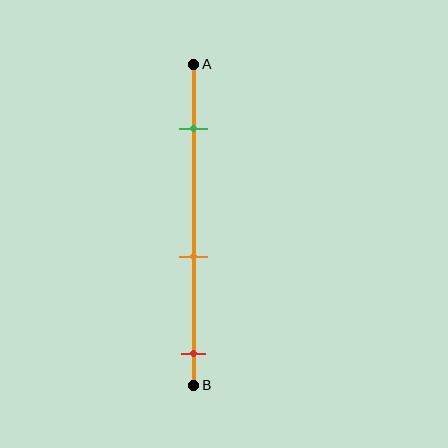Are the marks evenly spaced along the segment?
Yes, the marks are approximately evenly spaced.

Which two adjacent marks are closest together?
The orange and red marks are the closest adjacent pair.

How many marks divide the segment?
There are 3 marks dividing the segment.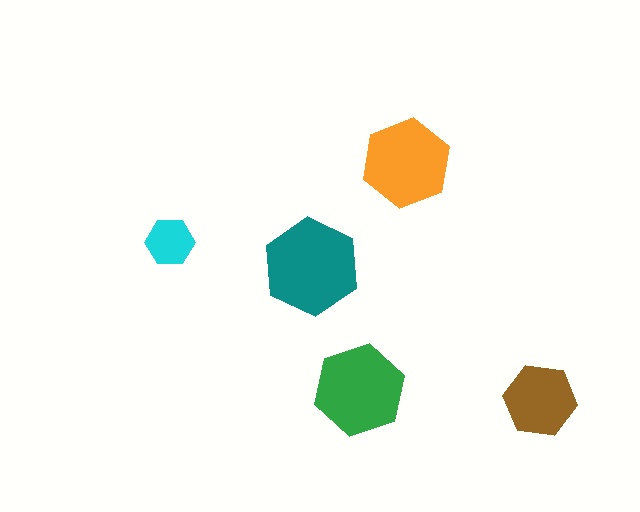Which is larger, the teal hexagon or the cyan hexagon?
The teal one.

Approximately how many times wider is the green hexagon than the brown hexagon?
About 1.5 times wider.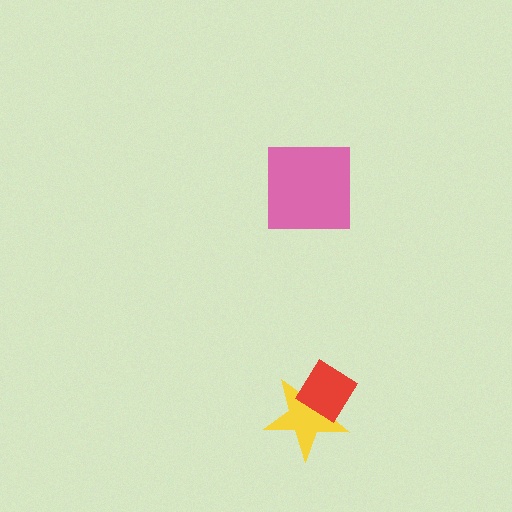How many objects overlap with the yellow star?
1 object overlaps with the yellow star.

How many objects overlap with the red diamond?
1 object overlaps with the red diamond.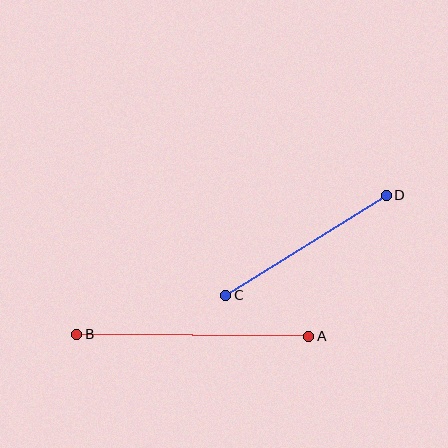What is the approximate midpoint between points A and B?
The midpoint is at approximately (193, 335) pixels.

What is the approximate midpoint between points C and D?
The midpoint is at approximately (306, 245) pixels.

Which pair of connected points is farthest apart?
Points A and B are farthest apart.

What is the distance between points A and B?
The distance is approximately 232 pixels.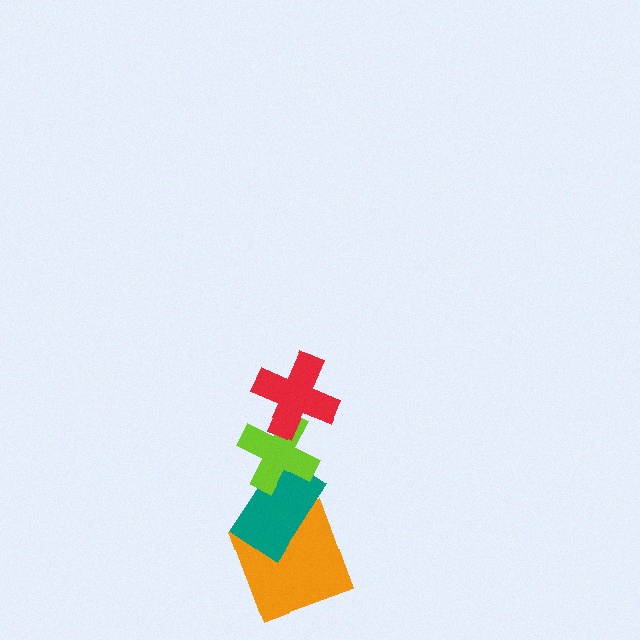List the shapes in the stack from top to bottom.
From top to bottom: the red cross, the lime cross, the teal rectangle, the orange square.